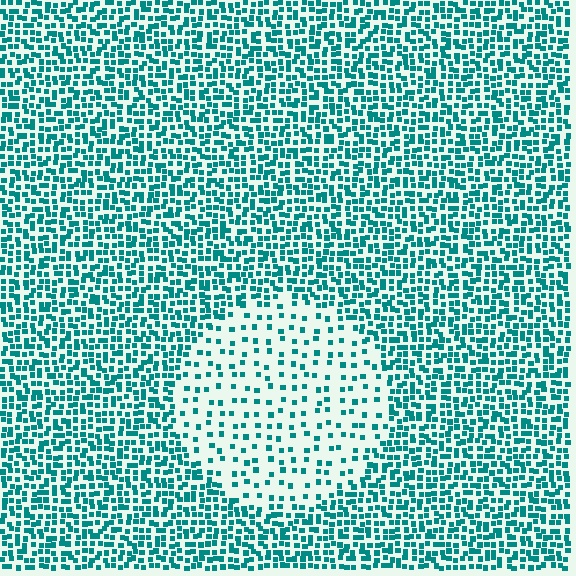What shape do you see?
I see a circle.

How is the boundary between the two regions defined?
The boundary is defined by a change in element density (approximately 2.7x ratio). All elements are the same color, size, and shape.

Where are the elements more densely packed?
The elements are more densely packed outside the circle boundary.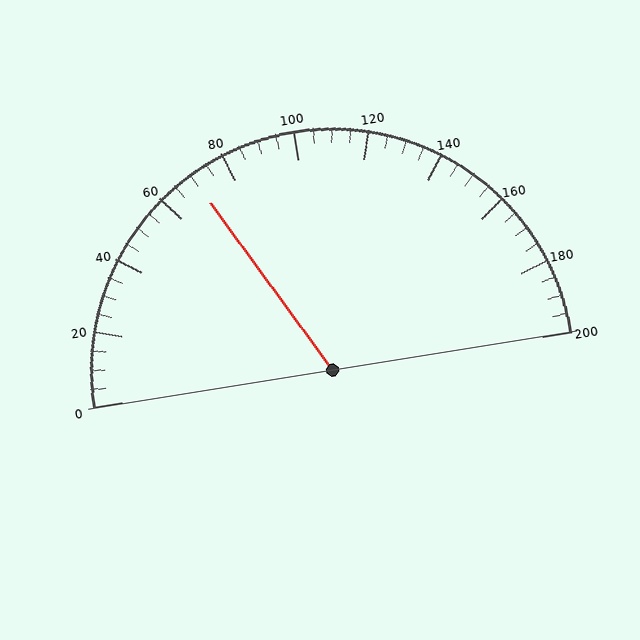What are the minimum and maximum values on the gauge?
The gauge ranges from 0 to 200.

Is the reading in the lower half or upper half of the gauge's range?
The reading is in the lower half of the range (0 to 200).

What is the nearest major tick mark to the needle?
The nearest major tick mark is 80.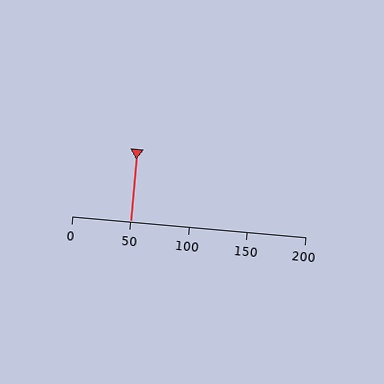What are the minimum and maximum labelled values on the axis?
The axis runs from 0 to 200.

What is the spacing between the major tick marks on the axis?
The major ticks are spaced 50 apart.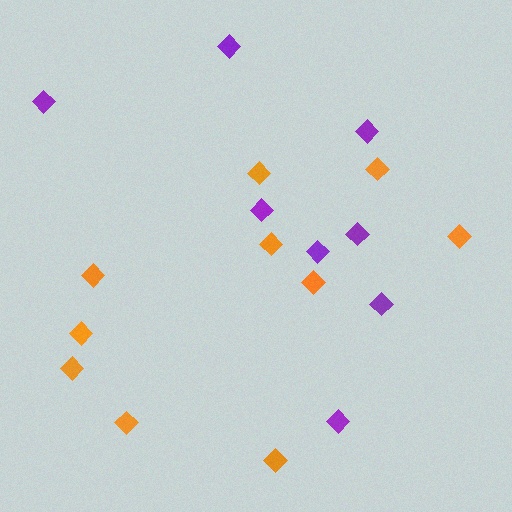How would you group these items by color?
There are 2 groups: one group of orange diamonds (10) and one group of purple diamonds (8).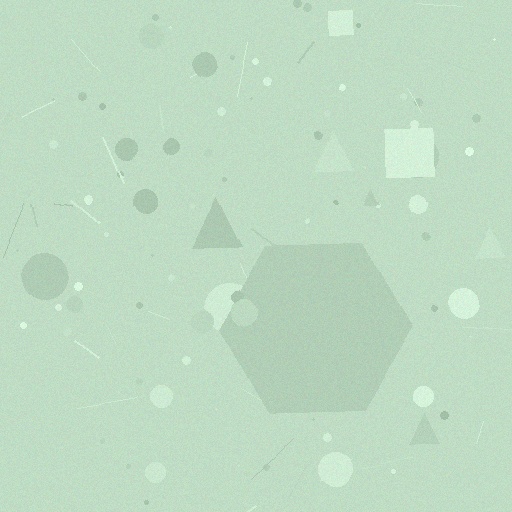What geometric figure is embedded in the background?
A hexagon is embedded in the background.